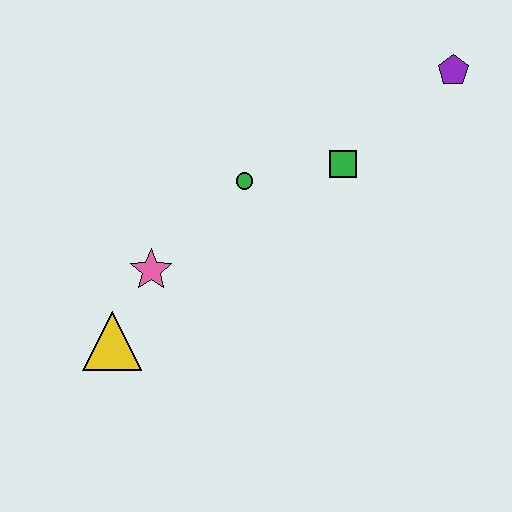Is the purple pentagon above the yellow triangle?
Yes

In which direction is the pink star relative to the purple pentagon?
The pink star is to the left of the purple pentagon.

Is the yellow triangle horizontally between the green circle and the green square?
No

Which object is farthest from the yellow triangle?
The purple pentagon is farthest from the yellow triangle.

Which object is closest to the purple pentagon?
The green square is closest to the purple pentagon.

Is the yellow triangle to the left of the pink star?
Yes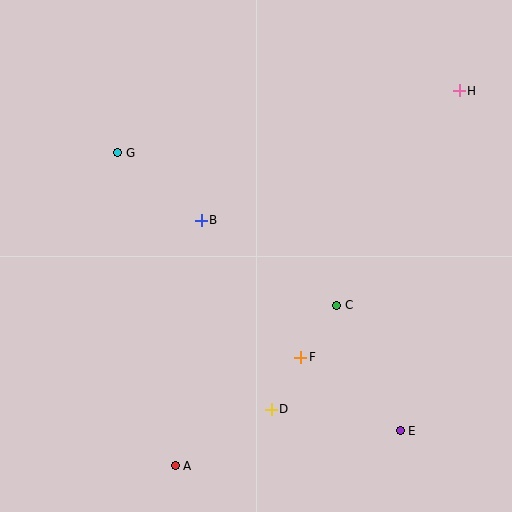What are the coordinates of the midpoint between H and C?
The midpoint between H and C is at (398, 198).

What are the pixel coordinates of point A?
Point A is at (175, 466).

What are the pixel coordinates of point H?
Point H is at (459, 91).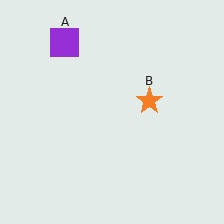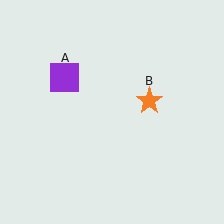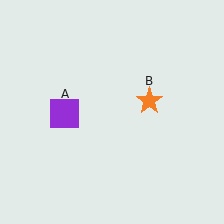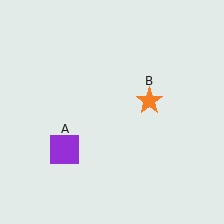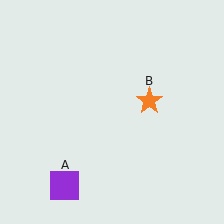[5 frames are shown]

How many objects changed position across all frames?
1 object changed position: purple square (object A).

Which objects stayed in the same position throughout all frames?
Orange star (object B) remained stationary.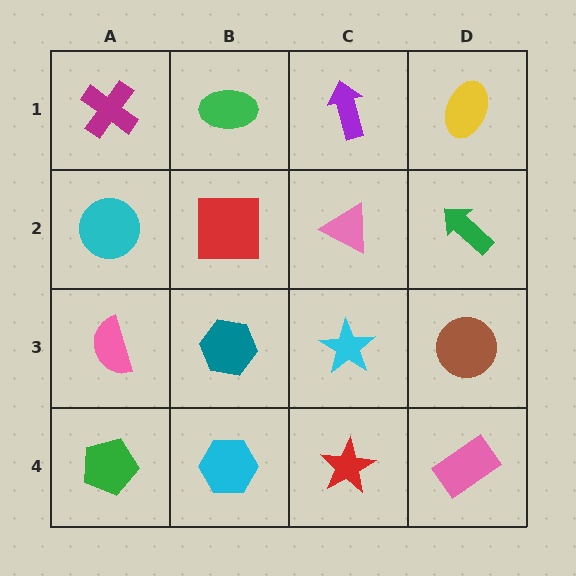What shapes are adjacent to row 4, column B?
A teal hexagon (row 3, column B), a green pentagon (row 4, column A), a red star (row 4, column C).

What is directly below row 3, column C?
A red star.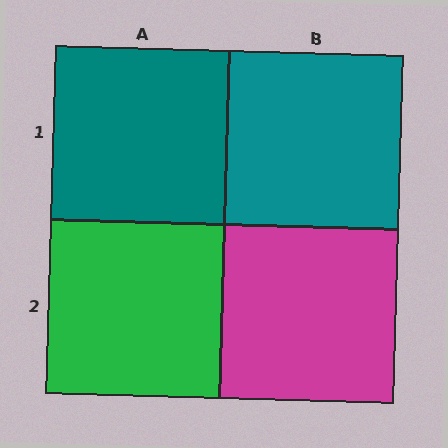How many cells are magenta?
1 cell is magenta.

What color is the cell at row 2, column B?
Magenta.